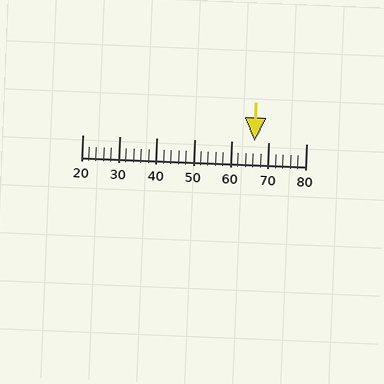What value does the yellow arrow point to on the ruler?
The yellow arrow points to approximately 66.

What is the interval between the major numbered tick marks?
The major tick marks are spaced 10 units apart.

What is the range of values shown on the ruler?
The ruler shows values from 20 to 80.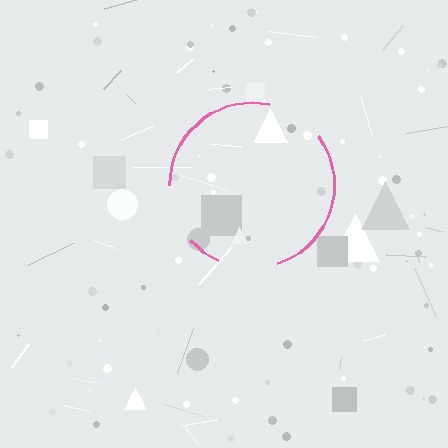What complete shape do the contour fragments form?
The contour fragments form a circle.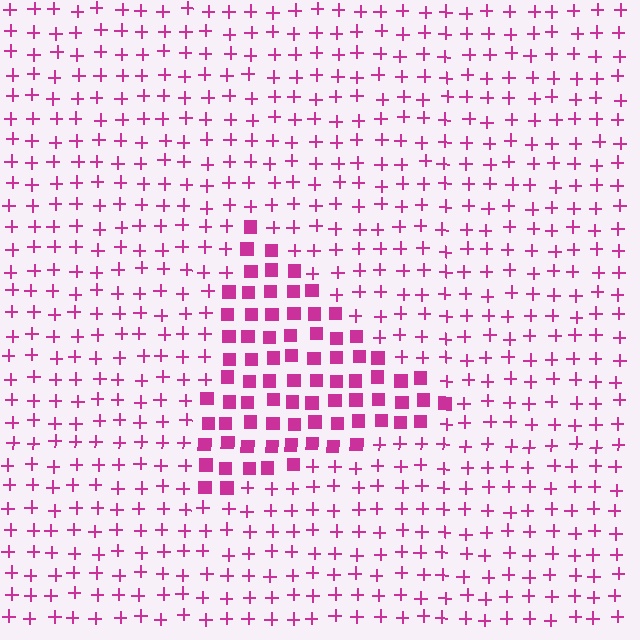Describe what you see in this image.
The image is filled with small magenta elements arranged in a uniform grid. A triangle-shaped region contains squares, while the surrounding area contains plus signs. The boundary is defined purely by the change in element shape.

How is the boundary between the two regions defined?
The boundary is defined by a change in element shape: squares inside vs. plus signs outside. All elements share the same color and spacing.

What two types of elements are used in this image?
The image uses squares inside the triangle region and plus signs outside it.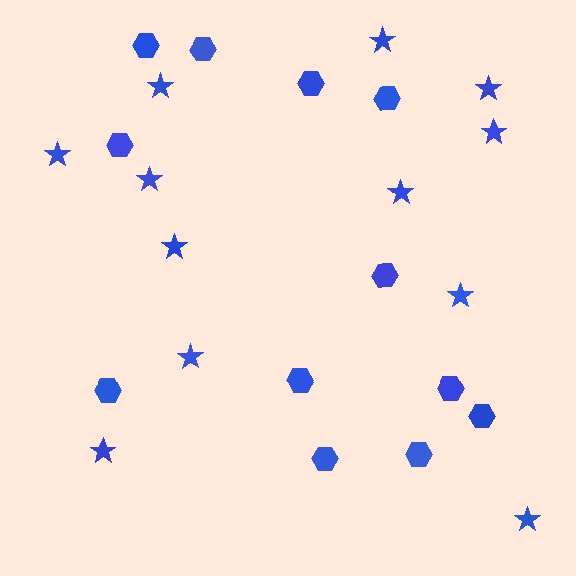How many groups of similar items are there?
There are 2 groups: one group of stars (12) and one group of hexagons (12).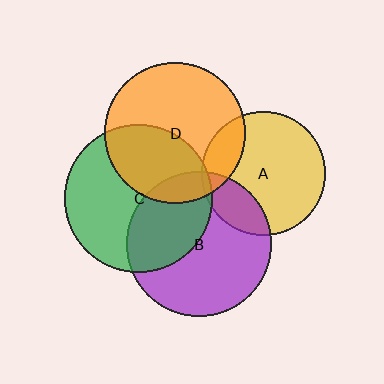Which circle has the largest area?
Circle C (green).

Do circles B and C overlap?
Yes.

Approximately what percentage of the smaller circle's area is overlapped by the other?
Approximately 40%.